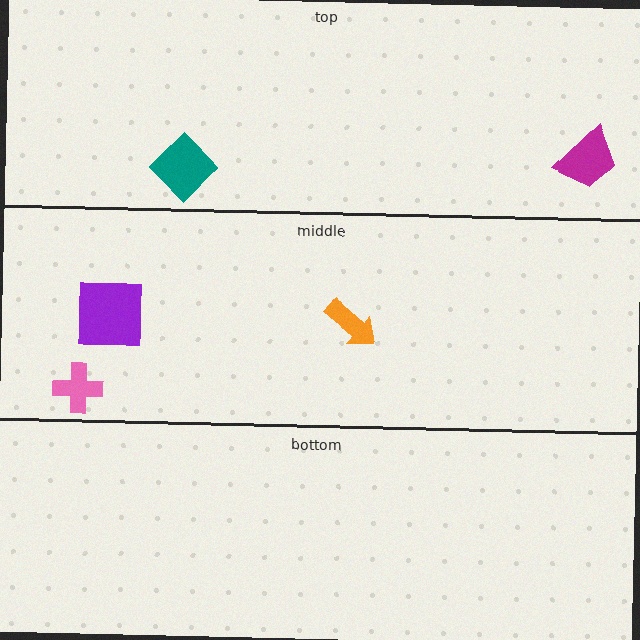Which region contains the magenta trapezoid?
The top region.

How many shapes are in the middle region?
3.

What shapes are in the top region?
The magenta trapezoid, the teal diamond.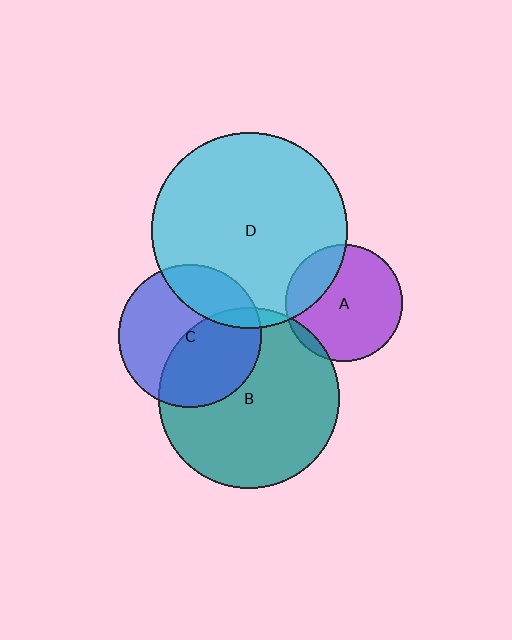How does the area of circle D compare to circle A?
Approximately 2.8 times.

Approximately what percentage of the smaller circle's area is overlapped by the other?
Approximately 25%.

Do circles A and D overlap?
Yes.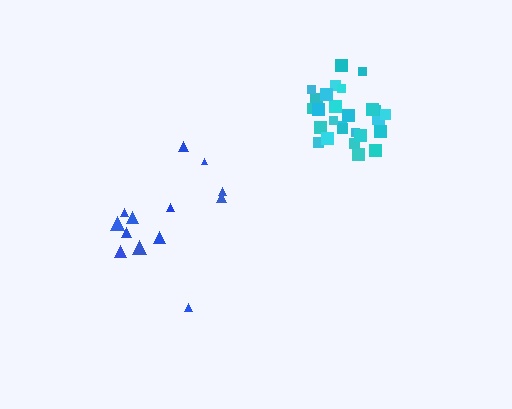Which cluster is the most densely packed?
Cyan.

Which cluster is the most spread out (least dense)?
Blue.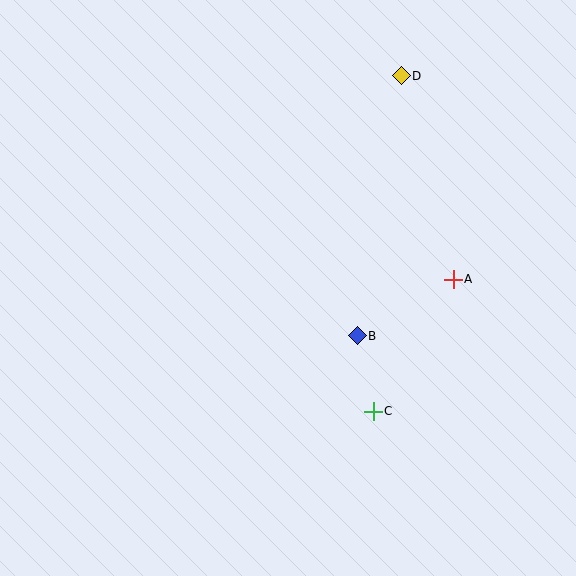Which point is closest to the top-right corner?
Point D is closest to the top-right corner.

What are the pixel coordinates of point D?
Point D is at (401, 76).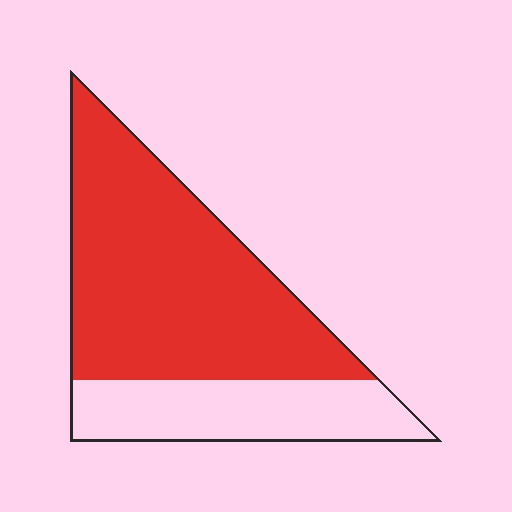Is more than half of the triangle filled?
Yes.